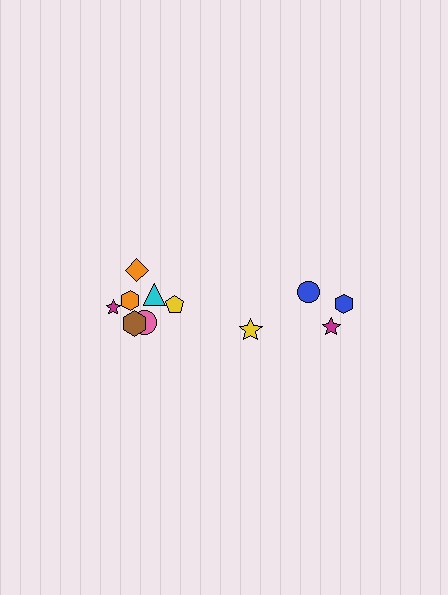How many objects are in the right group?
There are 4 objects.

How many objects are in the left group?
There are 7 objects.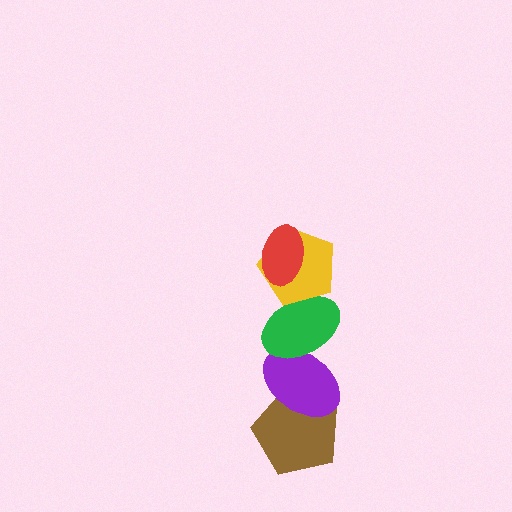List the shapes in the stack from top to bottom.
From top to bottom: the red ellipse, the yellow pentagon, the green ellipse, the purple ellipse, the brown pentagon.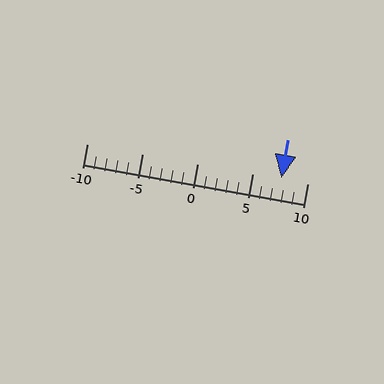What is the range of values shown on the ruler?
The ruler shows values from -10 to 10.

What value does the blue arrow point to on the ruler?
The blue arrow points to approximately 8.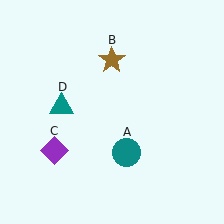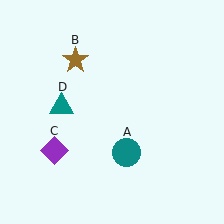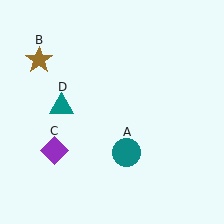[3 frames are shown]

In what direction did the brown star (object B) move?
The brown star (object B) moved left.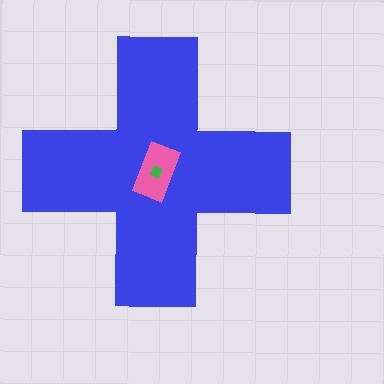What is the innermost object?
The green diamond.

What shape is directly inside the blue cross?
The pink rectangle.